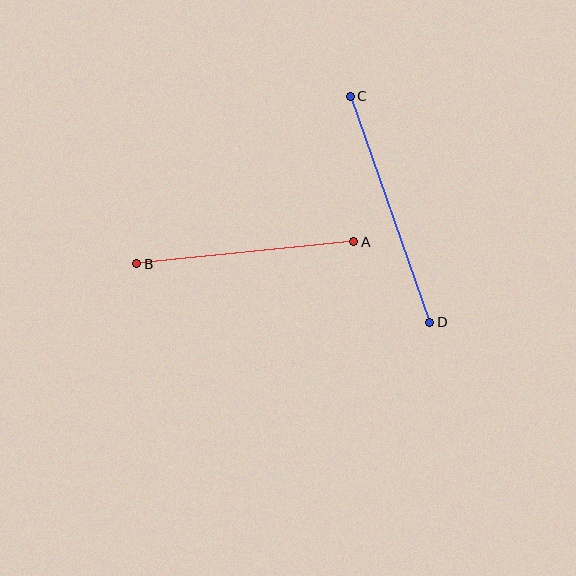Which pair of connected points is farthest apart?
Points C and D are farthest apart.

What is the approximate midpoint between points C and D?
The midpoint is at approximately (390, 209) pixels.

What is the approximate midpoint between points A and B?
The midpoint is at approximately (245, 253) pixels.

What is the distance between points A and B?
The distance is approximately 218 pixels.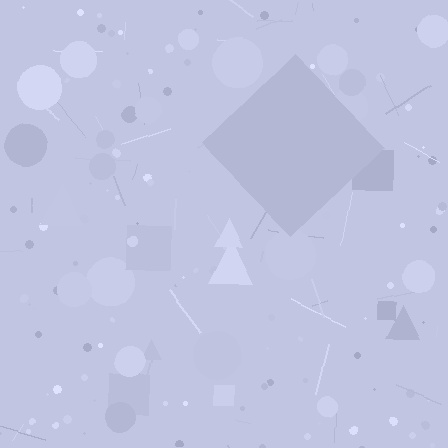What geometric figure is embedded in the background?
A diamond is embedded in the background.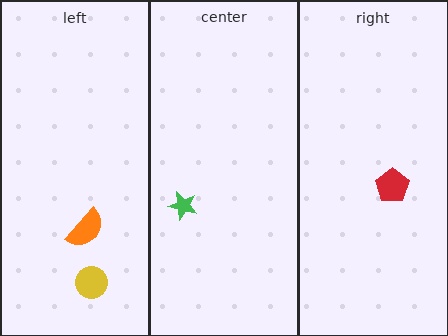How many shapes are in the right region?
1.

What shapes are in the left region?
The yellow circle, the orange semicircle.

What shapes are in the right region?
The red pentagon.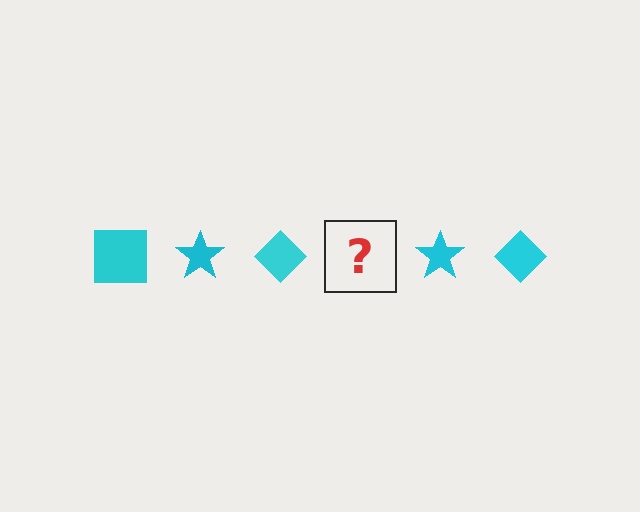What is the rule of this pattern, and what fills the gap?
The rule is that the pattern cycles through square, star, diamond shapes in cyan. The gap should be filled with a cyan square.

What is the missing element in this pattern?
The missing element is a cyan square.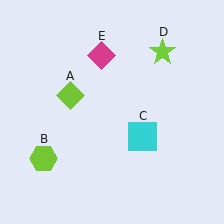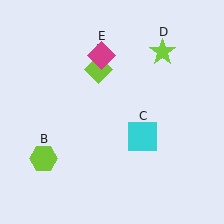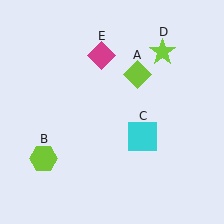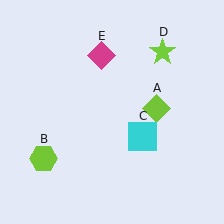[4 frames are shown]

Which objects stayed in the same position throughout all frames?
Lime hexagon (object B) and cyan square (object C) and lime star (object D) and magenta diamond (object E) remained stationary.